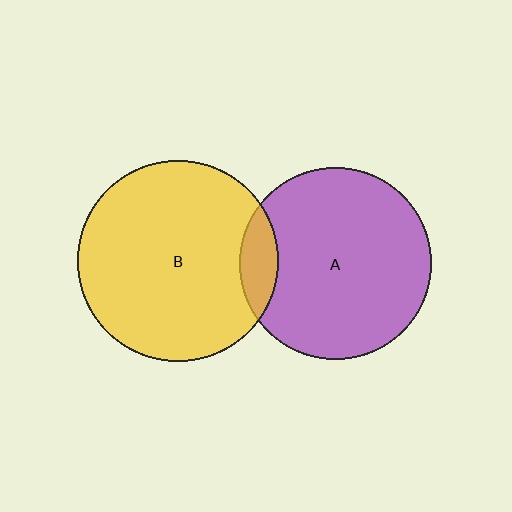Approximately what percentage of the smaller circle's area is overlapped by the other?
Approximately 10%.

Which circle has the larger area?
Circle B (yellow).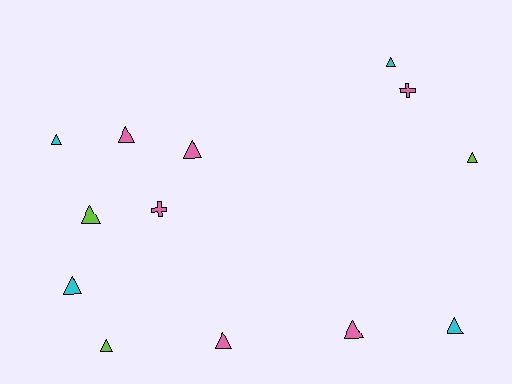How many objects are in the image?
There are 13 objects.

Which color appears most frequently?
Pink, with 6 objects.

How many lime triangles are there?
There are 3 lime triangles.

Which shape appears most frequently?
Triangle, with 11 objects.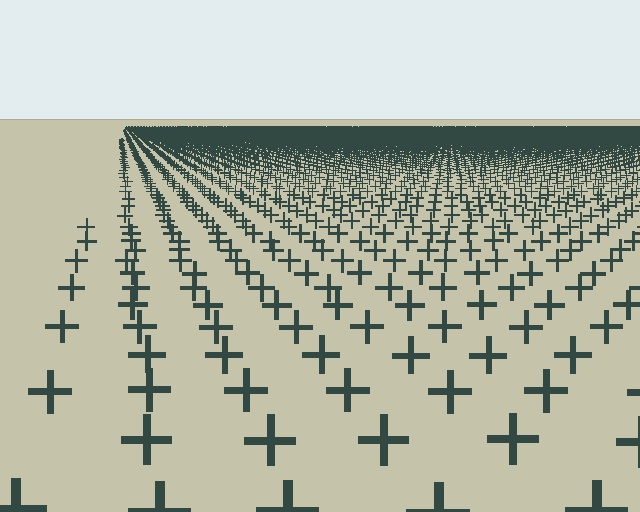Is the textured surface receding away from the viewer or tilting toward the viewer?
The surface is receding away from the viewer. Texture elements get smaller and denser toward the top.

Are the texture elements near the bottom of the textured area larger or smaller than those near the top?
Larger. Near the bottom, elements are closer to the viewer and appear at a bigger on-screen size.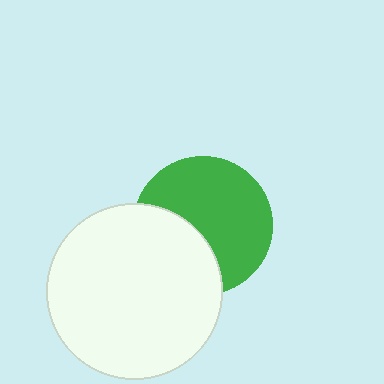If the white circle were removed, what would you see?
You would see the complete green circle.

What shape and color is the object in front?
The object in front is a white circle.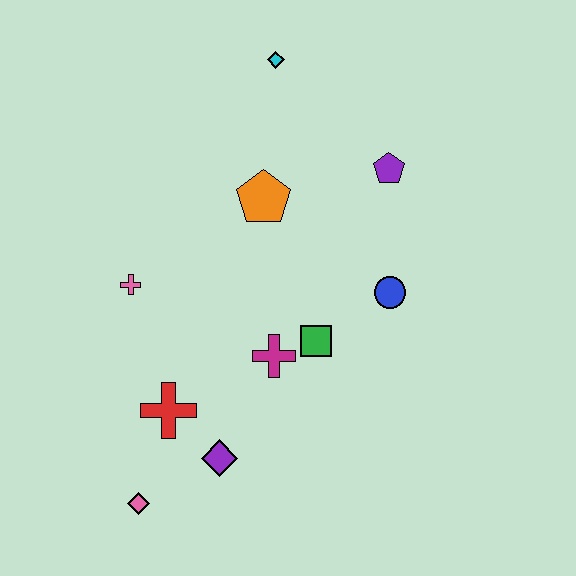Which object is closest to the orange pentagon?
The purple pentagon is closest to the orange pentagon.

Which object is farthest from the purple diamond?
The cyan diamond is farthest from the purple diamond.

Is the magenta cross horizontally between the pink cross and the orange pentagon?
No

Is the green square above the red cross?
Yes